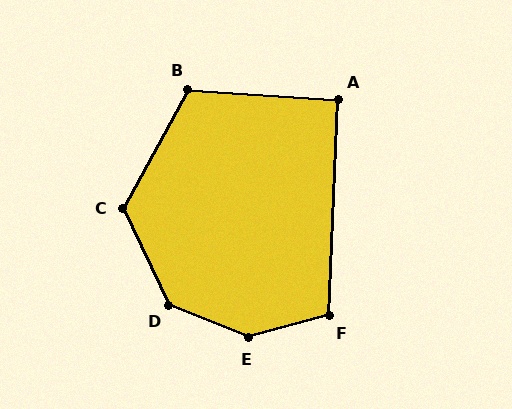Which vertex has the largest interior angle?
E, at approximately 143 degrees.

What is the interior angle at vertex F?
Approximately 108 degrees (obtuse).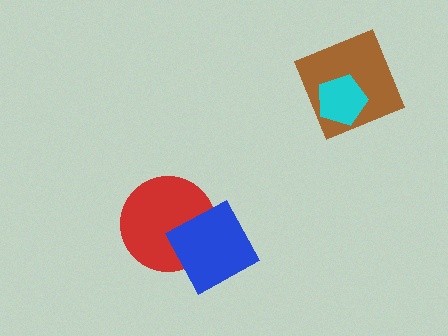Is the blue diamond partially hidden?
No, no other shape covers it.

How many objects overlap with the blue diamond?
1 object overlaps with the blue diamond.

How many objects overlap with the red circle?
1 object overlaps with the red circle.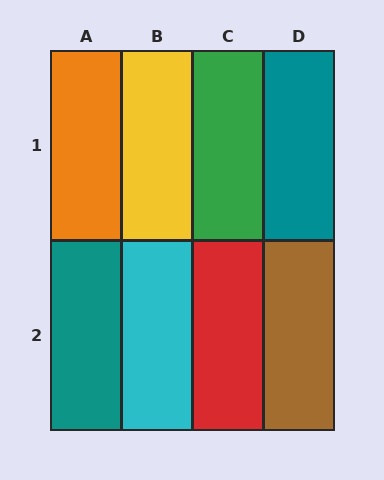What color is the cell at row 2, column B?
Cyan.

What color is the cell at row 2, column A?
Teal.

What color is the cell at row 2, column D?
Brown.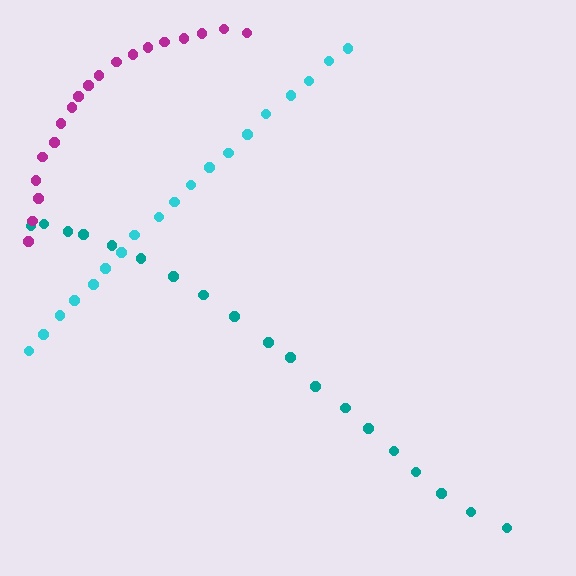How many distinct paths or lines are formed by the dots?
There are 3 distinct paths.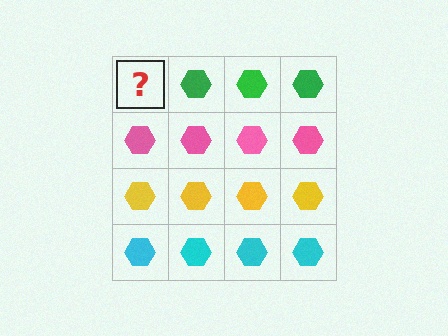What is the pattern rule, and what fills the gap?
The rule is that each row has a consistent color. The gap should be filled with a green hexagon.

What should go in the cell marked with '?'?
The missing cell should contain a green hexagon.